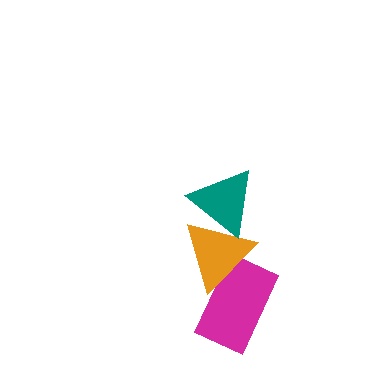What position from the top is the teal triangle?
The teal triangle is 1st from the top.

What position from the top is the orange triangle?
The orange triangle is 2nd from the top.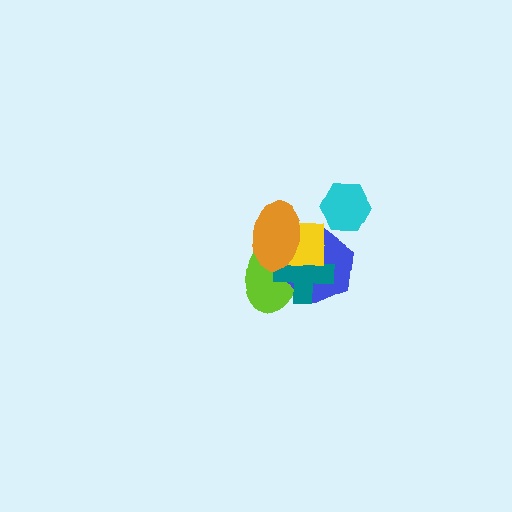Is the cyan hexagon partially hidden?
No, no other shape covers it.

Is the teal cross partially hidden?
Yes, it is partially covered by another shape.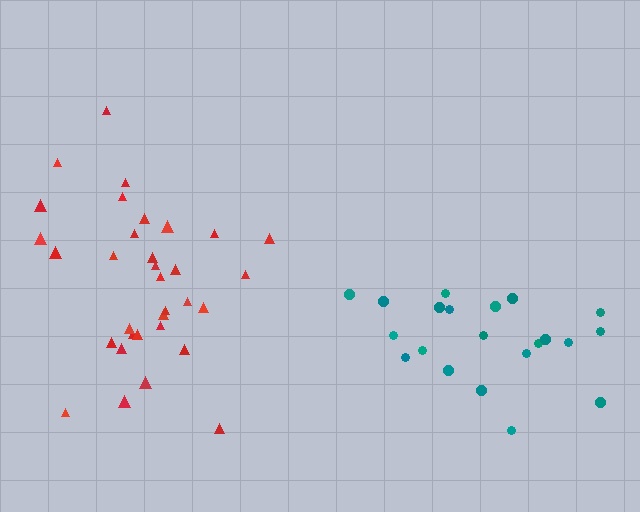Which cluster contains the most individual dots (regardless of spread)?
Red (33).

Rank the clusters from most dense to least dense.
red, teal.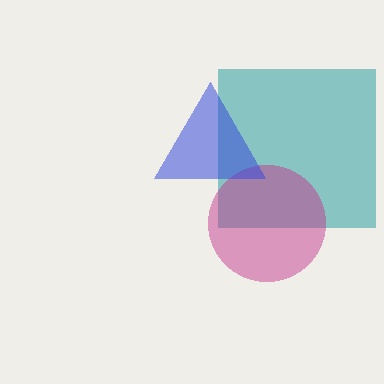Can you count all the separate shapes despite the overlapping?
Yes, there are 3 separate shapes.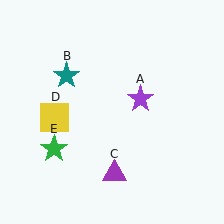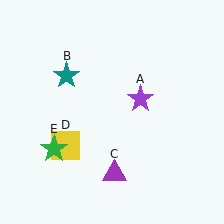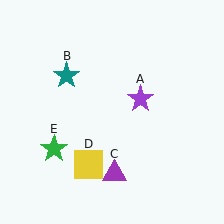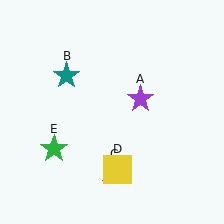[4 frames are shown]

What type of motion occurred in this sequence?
The yellow square (object D) rotated counterclockwise around the center of the scene.